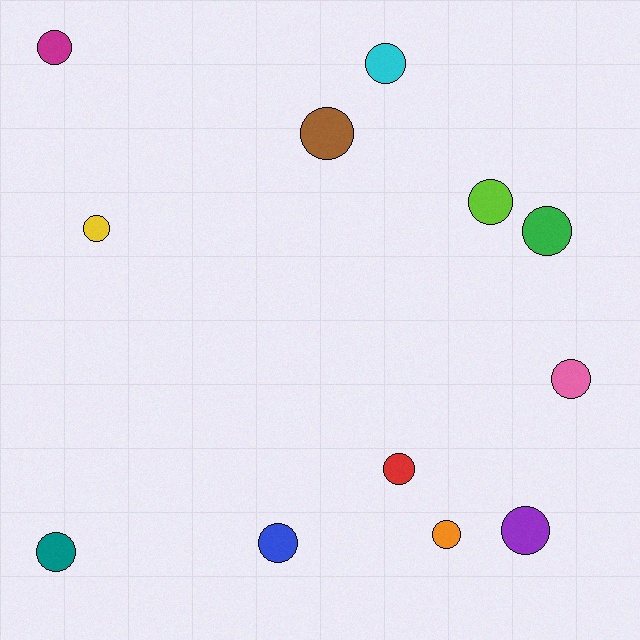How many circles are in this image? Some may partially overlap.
There are 12 circles.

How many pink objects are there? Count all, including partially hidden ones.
There is 1 pink object.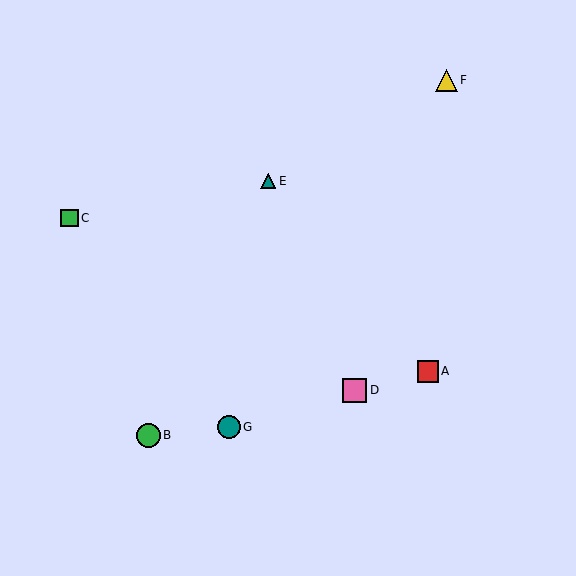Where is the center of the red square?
The center of the red square is at (428, 371).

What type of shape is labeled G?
Shape G is a teal circle.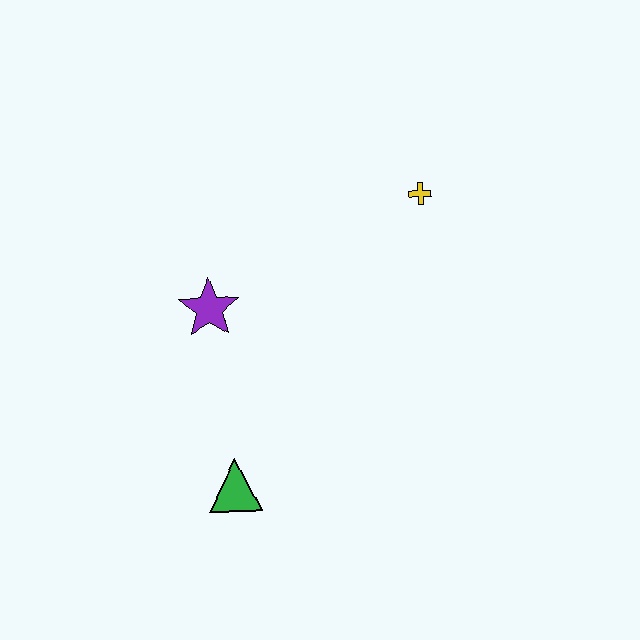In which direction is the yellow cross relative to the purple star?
The yellow cross is to the right of the purple star.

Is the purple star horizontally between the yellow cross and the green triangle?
No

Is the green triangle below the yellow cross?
Yes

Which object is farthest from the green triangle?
The yellow cross is farthest from the green triangle.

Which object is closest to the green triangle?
The purple star is closest to the green triangle.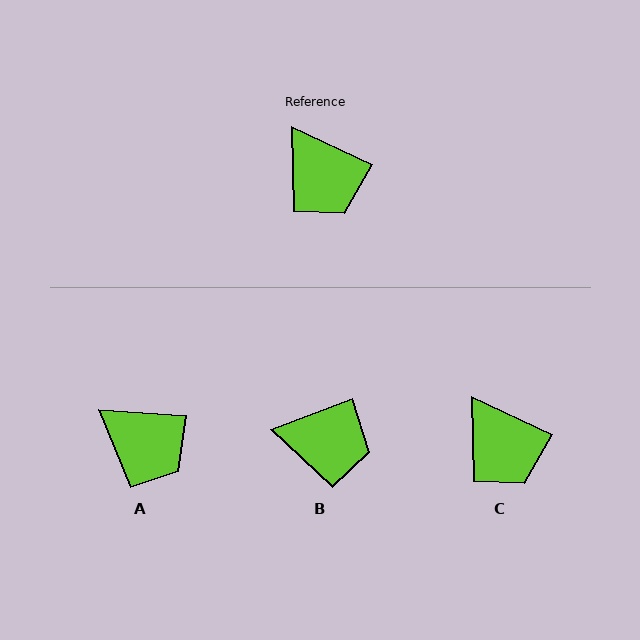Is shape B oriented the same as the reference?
No, it is off by about 46 degrees.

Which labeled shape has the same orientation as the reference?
C.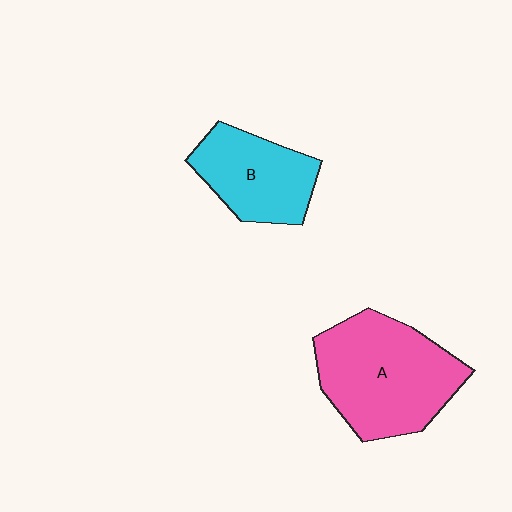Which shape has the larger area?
Shape A (pink).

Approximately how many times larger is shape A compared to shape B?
Approximately 1.6 times.